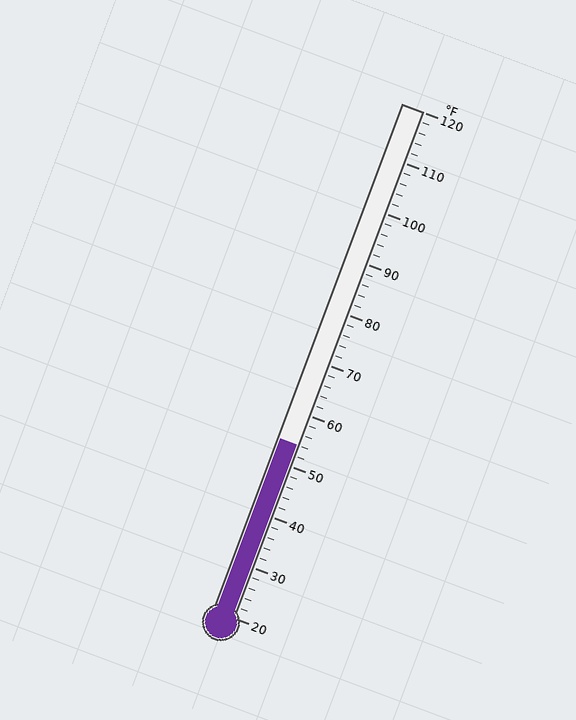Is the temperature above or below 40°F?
The temperature is above 40°F.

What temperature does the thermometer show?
The thermometer shows approximately 54°F.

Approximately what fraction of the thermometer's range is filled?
The thermometer is filled to approximately 35% of its range.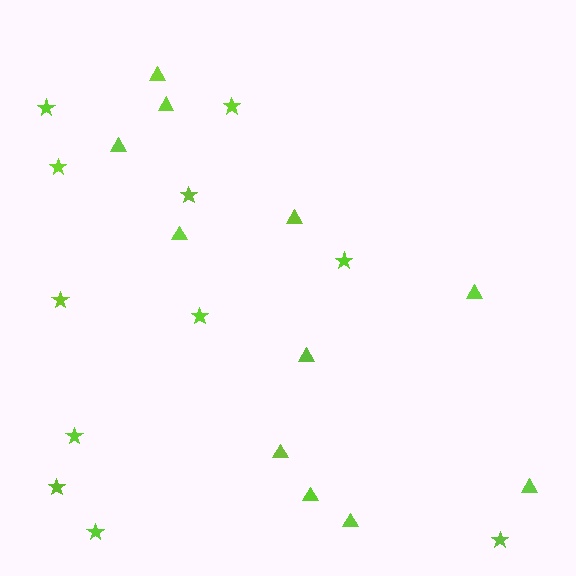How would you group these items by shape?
There are 2 groups: one group of stars (11) and one group of triangles (11).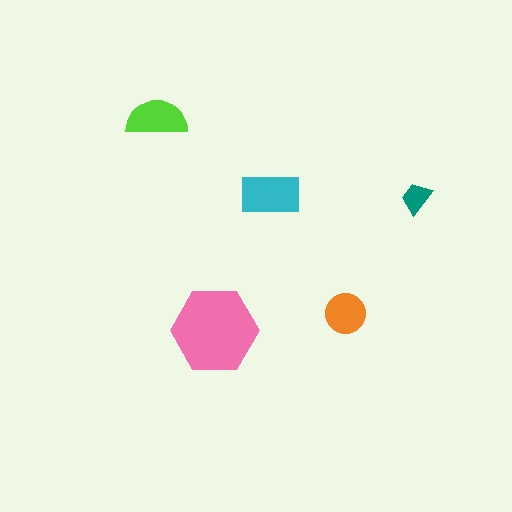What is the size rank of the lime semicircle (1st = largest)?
3rd.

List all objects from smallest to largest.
The teal trapezoid, the orange circle, the lime semicircle, the cyan rectangle, the pink hexagon.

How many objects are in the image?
There are 5 objects in the image.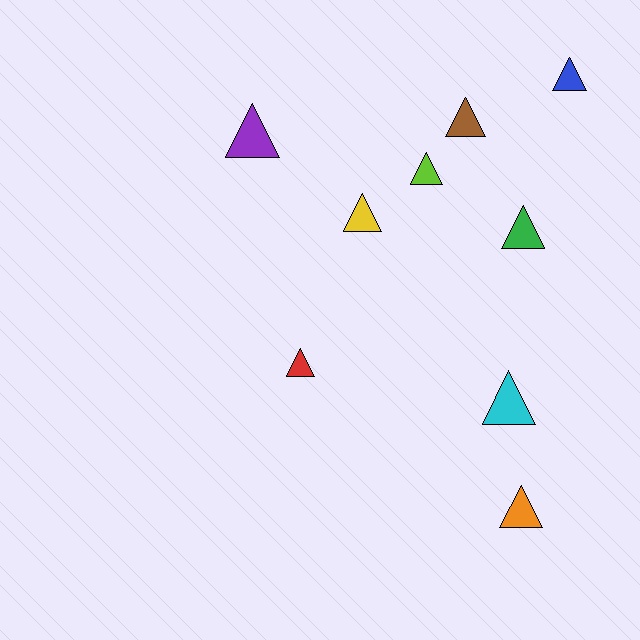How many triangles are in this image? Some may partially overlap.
There are 9 triangles.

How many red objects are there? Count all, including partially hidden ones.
There is 1 red object.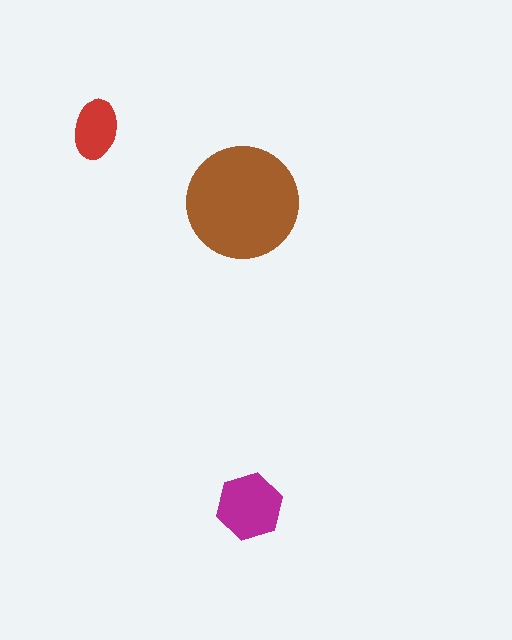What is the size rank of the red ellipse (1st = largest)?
3rd.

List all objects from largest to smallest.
The brown circle, the magenta hexagon, the red ellipse.